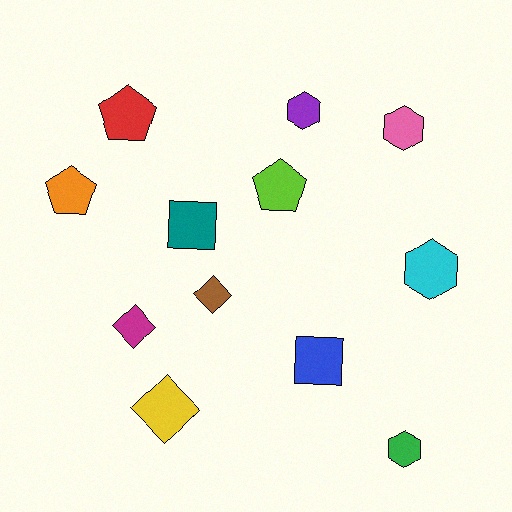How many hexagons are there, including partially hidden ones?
There are 4 hexagons.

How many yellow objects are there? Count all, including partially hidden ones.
There is 1 yellow object.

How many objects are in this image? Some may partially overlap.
There are 12 objects.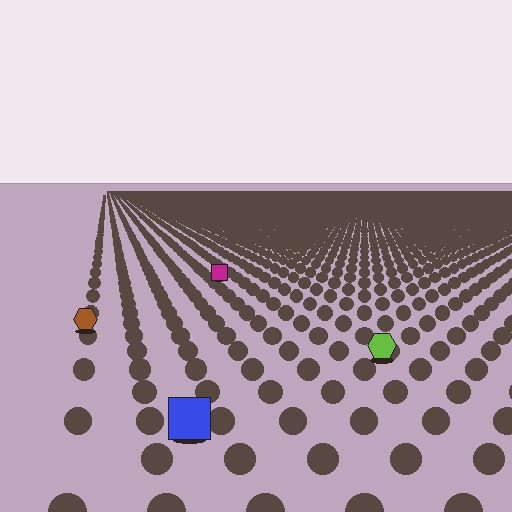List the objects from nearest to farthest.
From nearest to farthest: the blue square, the lime hexagon, the brown hexagon, the magenta square.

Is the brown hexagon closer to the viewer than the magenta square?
Yes. The brown hexagon is closer — you can tell from the texture gradient: the ground texture is coarser near it.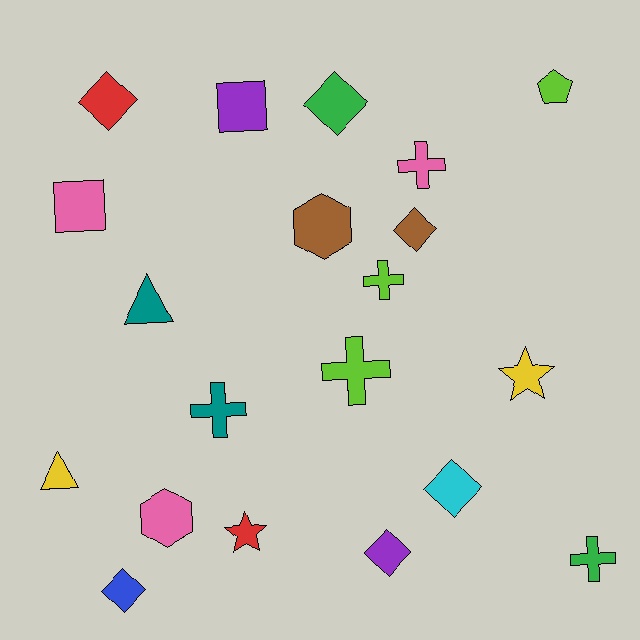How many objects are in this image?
There are 20 objects.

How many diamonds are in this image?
There are 6 diamonds.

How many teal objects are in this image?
There are 2 teal objects.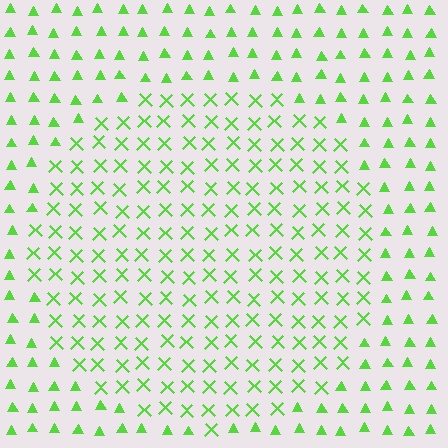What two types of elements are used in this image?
The image uses X marks inside the circle region and triangles outside it.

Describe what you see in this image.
The image is filled with small lime elements arranged in a uniform grid. A circle-shaped region contains X marks, while the surrounding area contains triangles. The boundary is defined purely by the change in element shape.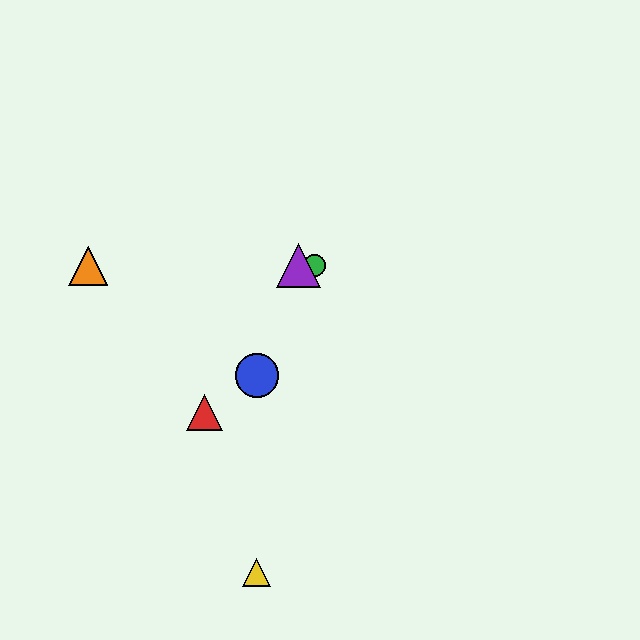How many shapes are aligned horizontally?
3 shapes (the green circle, the purple triangle, the orange triangle) are aligned horizontally.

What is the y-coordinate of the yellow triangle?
The yellow triangle is at y≈573.